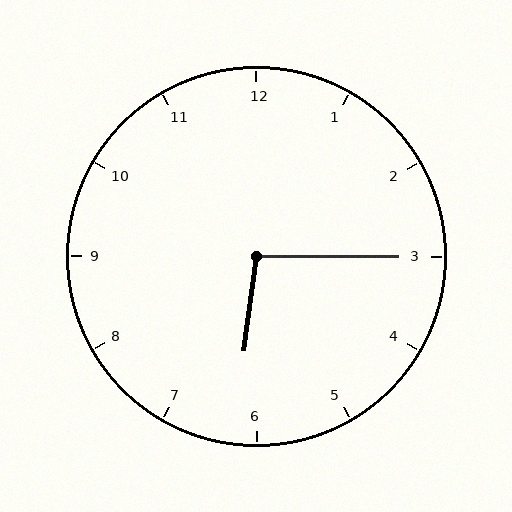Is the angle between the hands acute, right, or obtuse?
It is obtuse.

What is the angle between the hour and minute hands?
Approximately 98 degrees.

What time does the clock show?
6:15.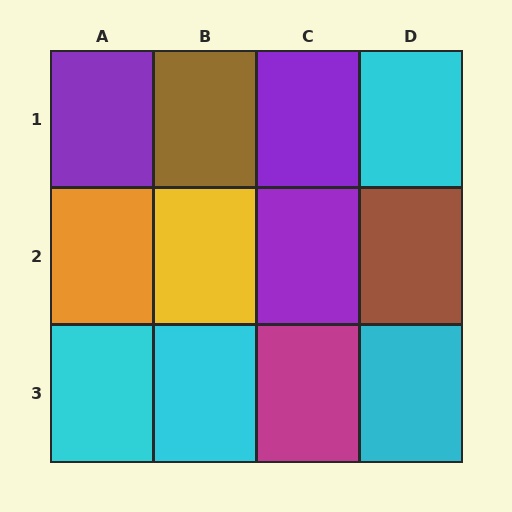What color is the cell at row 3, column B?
Cyan.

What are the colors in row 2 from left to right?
Orange, yellow, purple, brown.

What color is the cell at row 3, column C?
Magenta.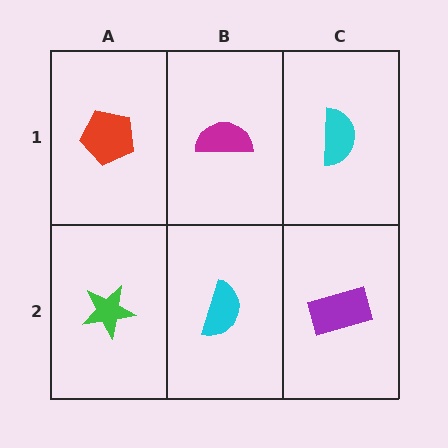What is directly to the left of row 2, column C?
A cyan semicircle.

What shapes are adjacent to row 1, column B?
A cyan semicircle (row 2, column B), a red pentagon (row 1, column A), a cyan semicircle (row 1, column C).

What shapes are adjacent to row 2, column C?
A cyan semicircle (row 1, column C), a cyan semicircle (row 2, column B).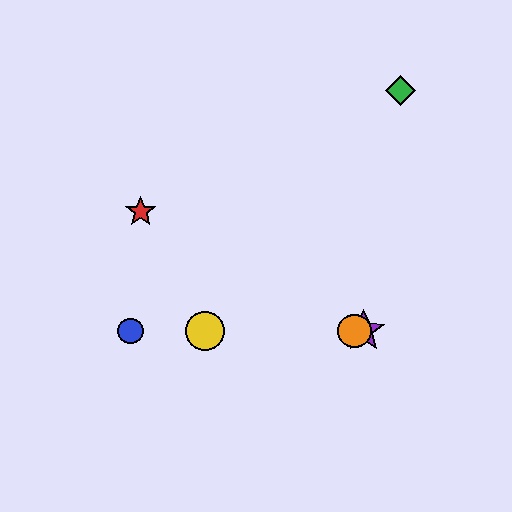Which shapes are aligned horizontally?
The blue circle, the yellow circle, the purple star, the orange circle are aligned horizontally.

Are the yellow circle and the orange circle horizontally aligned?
Yes, both are at y≈331.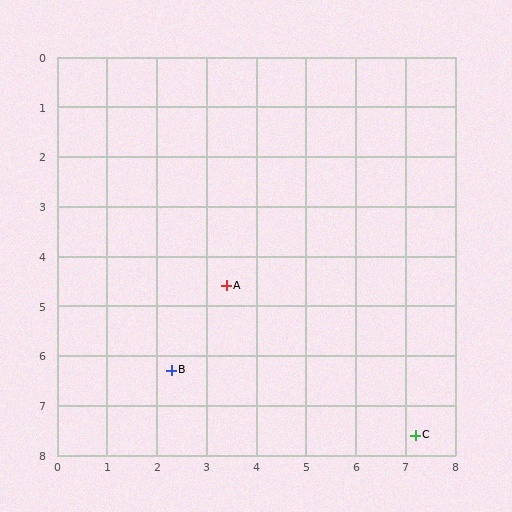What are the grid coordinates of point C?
Point C is at approximately (7.2, 7.6).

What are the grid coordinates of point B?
Point B is at approximately (2.3, 6.3).